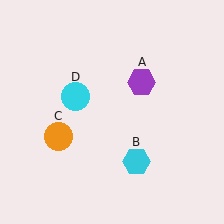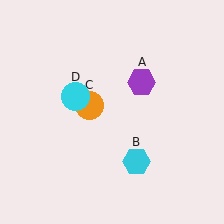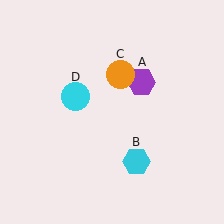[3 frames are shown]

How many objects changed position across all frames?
1 object changed position: orange circle (object C).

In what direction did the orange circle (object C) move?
The orange circle (object C) moved up and to the right.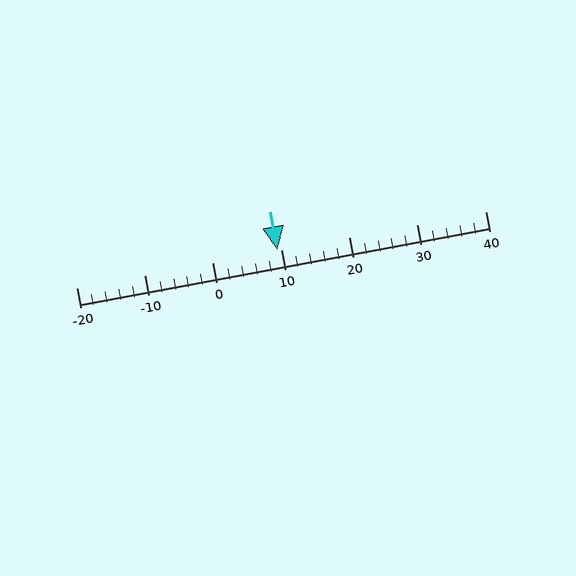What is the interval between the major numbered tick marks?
The major tick marks are spaced 10 units apart.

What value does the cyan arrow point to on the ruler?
The cyan arrow points to approximately 10.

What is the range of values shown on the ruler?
The ruler shows values from -20 to 40.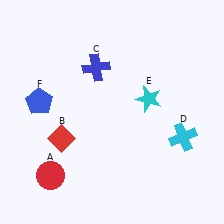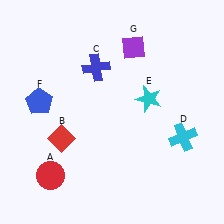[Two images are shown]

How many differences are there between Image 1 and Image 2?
There is 1 difference between the two images.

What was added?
A purple diamond (G) was added in Image 2.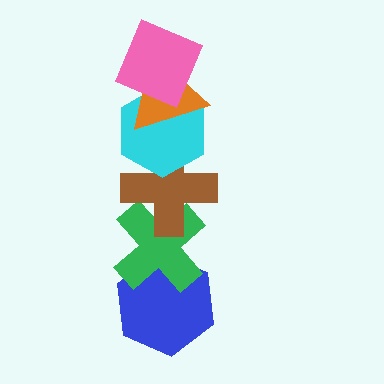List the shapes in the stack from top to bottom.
From top to bottom: the pink square, the orange triangle, the cyan hexagon, the brown cross, the green cross, the blue hexagon.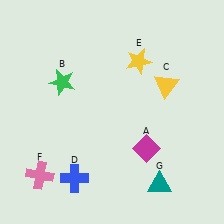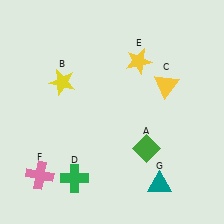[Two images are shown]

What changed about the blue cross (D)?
In Image 1, D is blue. In Image 2, it changed to green.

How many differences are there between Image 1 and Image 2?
There are 3 differences between the two images.